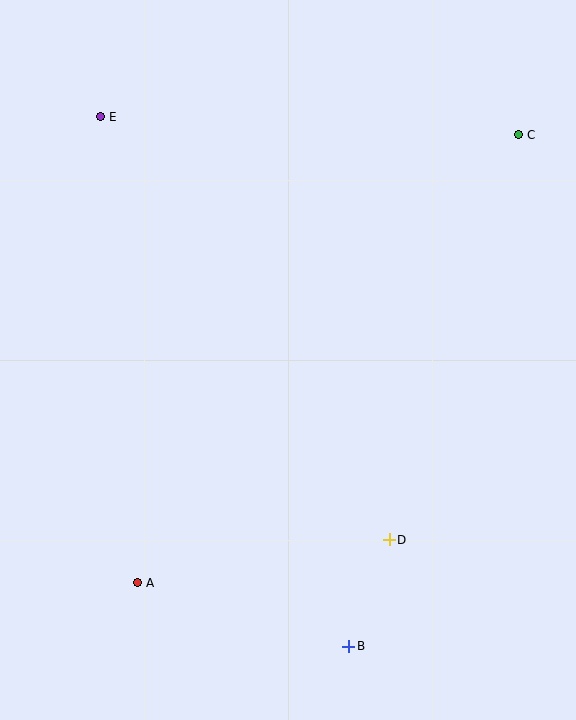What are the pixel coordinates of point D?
Point D is at (389, 540).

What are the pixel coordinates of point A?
Point A is at (138, 583).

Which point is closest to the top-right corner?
Point C is closest to the top-right corner.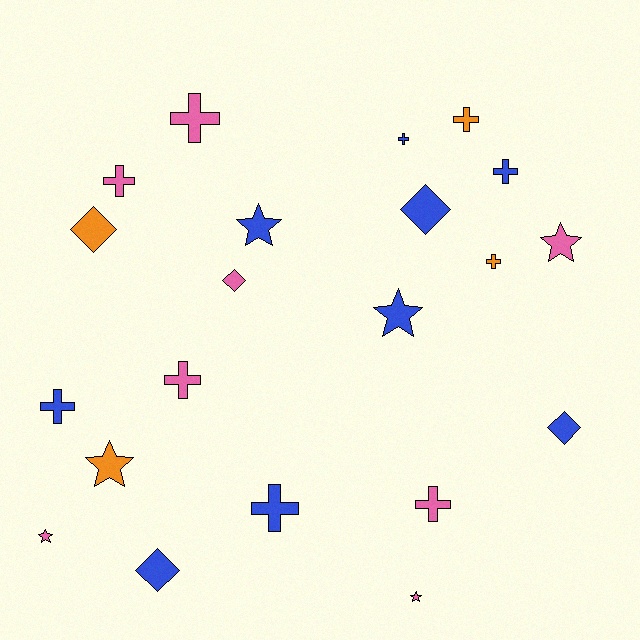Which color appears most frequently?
Blue, with 9 objects.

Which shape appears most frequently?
Cross, with 10 objects.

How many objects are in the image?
There are 21 objects.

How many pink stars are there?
There are 3 pink stars.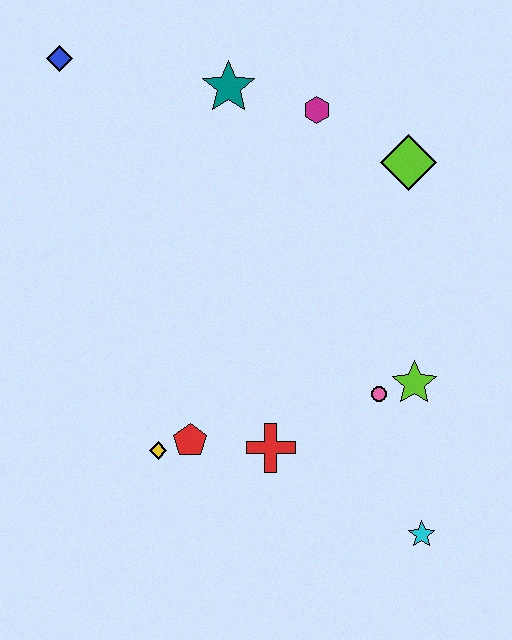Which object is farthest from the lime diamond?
The yellow diamond is farthest from the lime diamond.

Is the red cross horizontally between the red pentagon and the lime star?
Yes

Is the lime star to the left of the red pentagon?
No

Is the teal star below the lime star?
No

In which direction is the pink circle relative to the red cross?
The pink circle is to the right of the red cross.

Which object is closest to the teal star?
The magenta hexagon is closest to the teal star.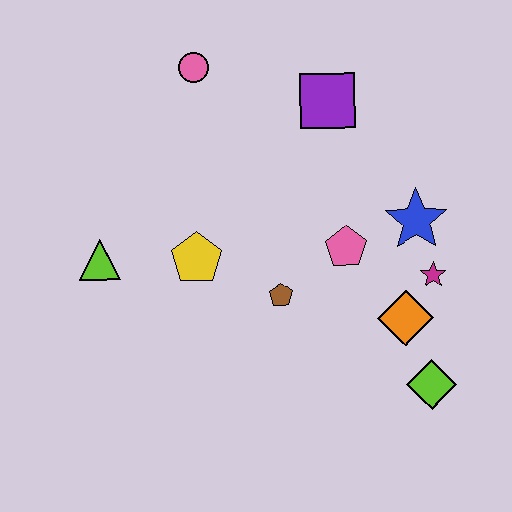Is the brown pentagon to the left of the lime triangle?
No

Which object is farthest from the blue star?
The lime triangle is farthest from the blue star.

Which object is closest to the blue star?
The magenta star is closest to the blue star.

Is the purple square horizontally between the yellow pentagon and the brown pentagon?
No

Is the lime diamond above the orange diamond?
No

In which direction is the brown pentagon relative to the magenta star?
The brown pentagon is to the left of the magenta star.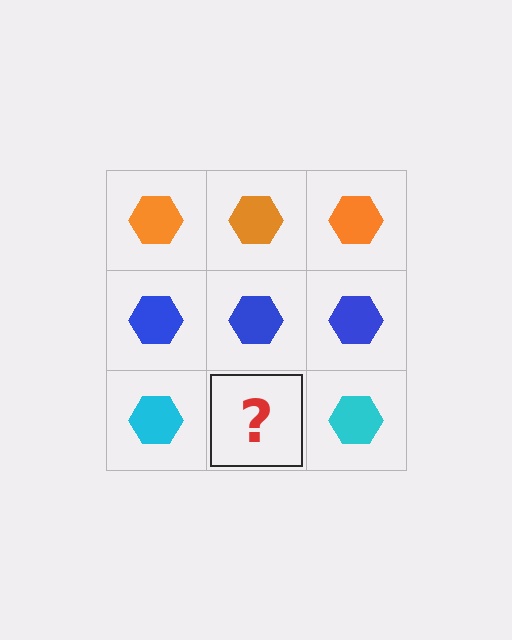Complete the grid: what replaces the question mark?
The question mark should be replaced with a cyan hexagon.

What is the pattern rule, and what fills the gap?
The rule is that each row has a consistent color. The gap should be filled with a cyan hexagon.